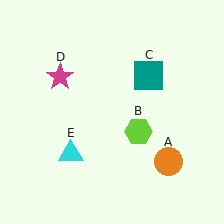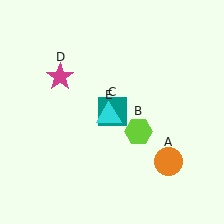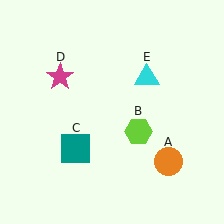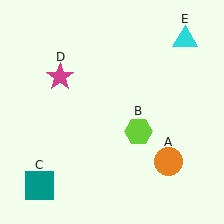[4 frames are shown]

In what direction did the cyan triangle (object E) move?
The cyan triangle (object E) moved up and to the right.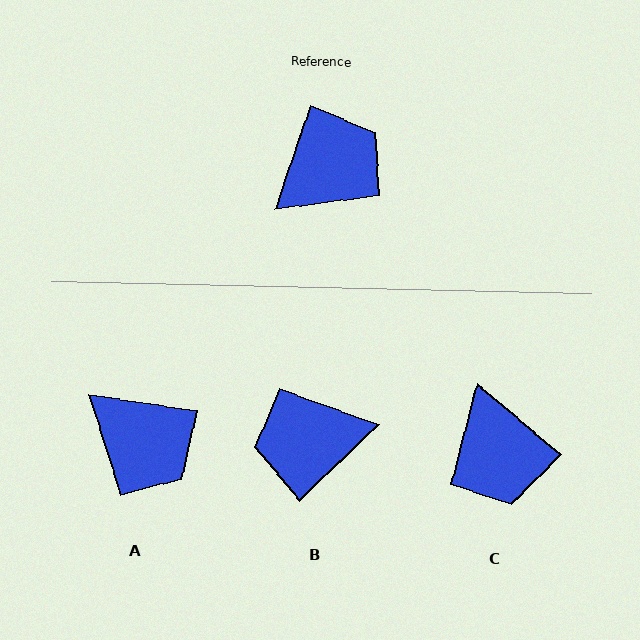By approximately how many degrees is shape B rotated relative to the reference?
Approximately 152 degrees counter-clockwise.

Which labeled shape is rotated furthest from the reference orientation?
B, about 152 degrees away.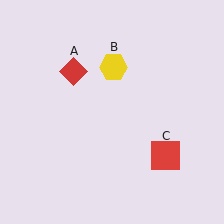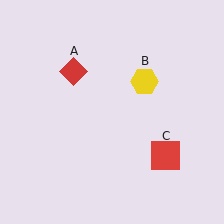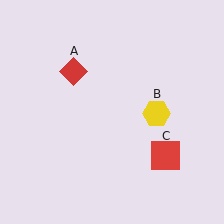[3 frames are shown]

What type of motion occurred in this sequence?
The yellow hexagon (object B) rotated clockwise around the center of the scene.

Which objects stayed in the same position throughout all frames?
Red diamond (object A) and red square (object C) remained stationary.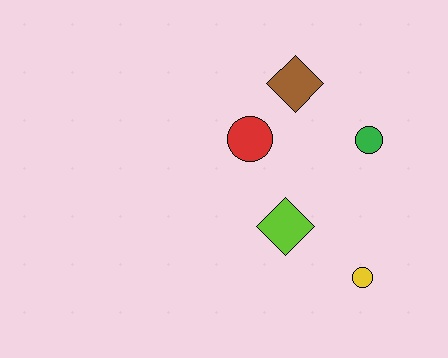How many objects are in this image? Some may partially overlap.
There are 5 objects.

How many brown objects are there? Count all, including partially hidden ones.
There is 1 brown object.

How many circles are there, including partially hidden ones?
There are 3 circles.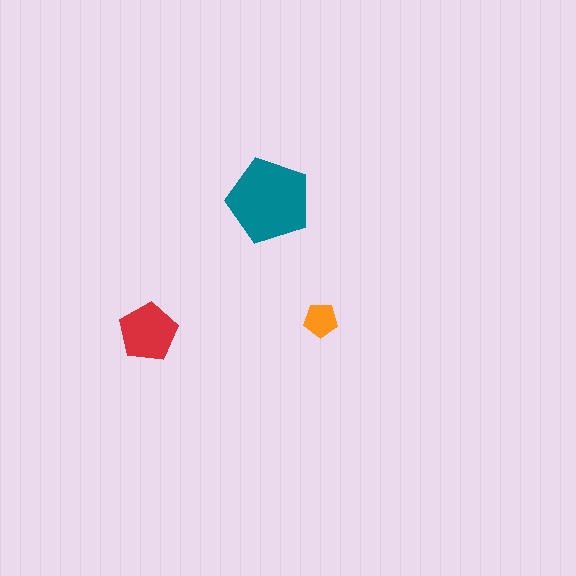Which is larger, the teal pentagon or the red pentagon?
The teal one.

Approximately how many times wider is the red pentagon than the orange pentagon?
About 1.5 times wider.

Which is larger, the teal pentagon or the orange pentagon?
The teal one.